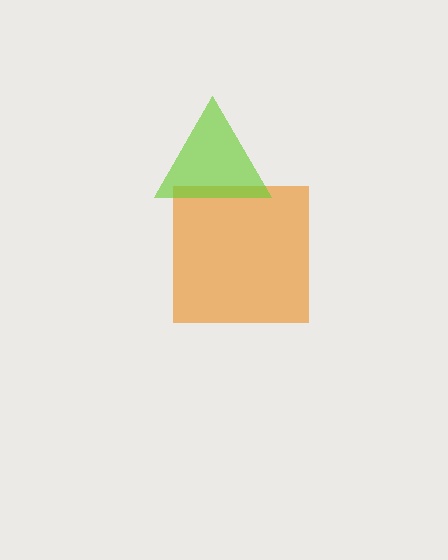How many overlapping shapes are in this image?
There are 2 overlapping shapes in the image.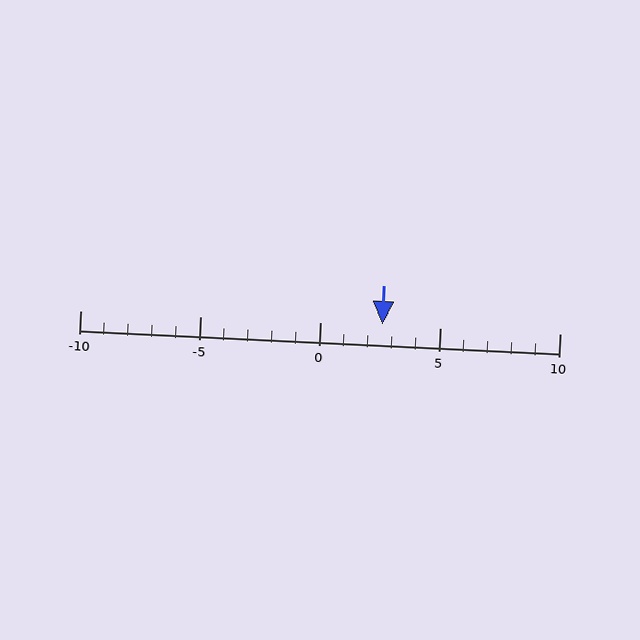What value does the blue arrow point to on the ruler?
The blue arrow points to approximately 3.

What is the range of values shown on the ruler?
The ruler shows values from -10 to 10.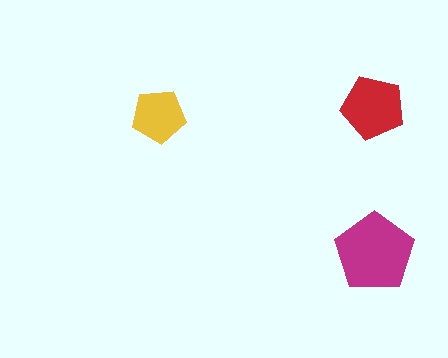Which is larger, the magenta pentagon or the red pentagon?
The magenta one.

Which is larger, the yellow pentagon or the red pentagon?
The red one.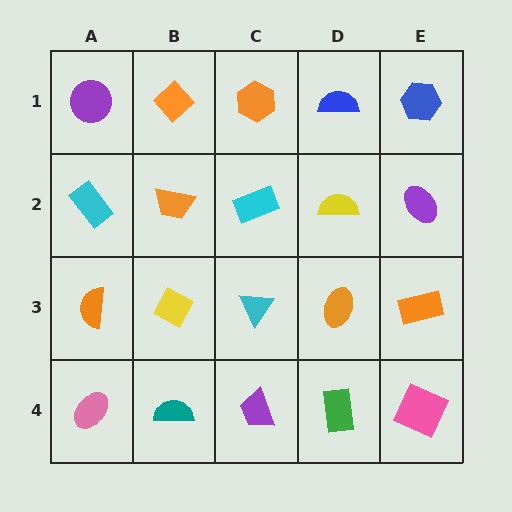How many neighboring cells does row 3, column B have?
4.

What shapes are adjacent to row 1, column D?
A yellow semicircle (row 2, column D), an orange hexagon (row 1, column C), a blue hexagon (row 1, column E).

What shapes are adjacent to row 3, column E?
A purple ellipse (row 2, column E), a pink square (row 4, column E), an orange ellipse (row 3, column D).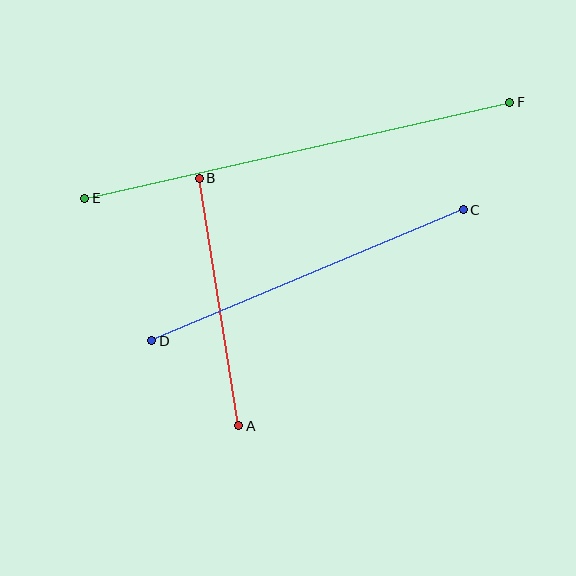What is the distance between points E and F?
The distance is approximately 436 pixels.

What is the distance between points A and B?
The distance is approximately 251 pixels.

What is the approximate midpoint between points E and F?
The midpoint is at approximately (297, 150) pixels.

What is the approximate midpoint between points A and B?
The midpoint is at approximately (219, 302) pixels.